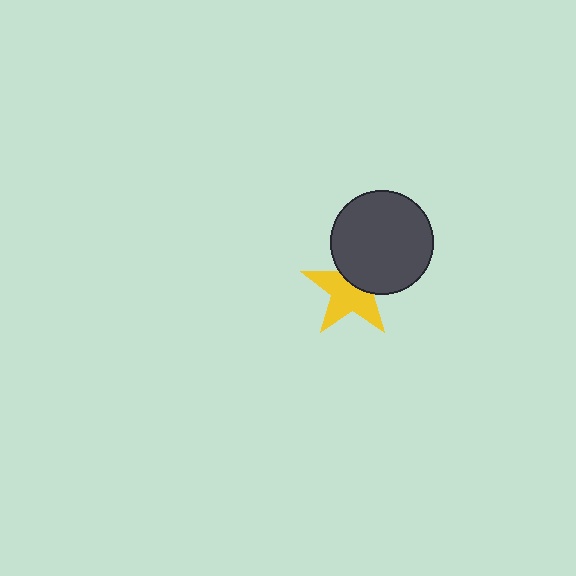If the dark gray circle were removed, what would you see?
You would see the complete yellow star.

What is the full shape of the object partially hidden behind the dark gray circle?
The partially hidden object is a yellow star.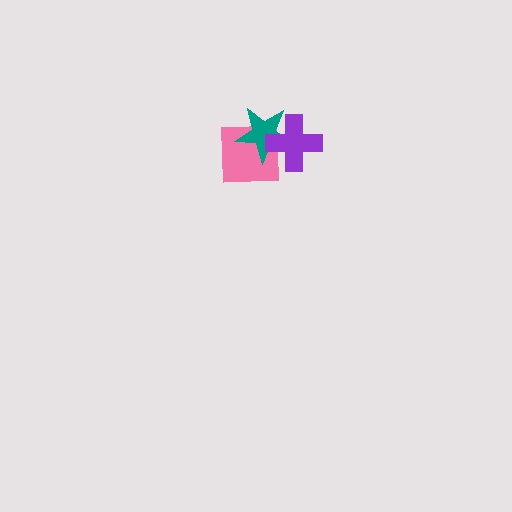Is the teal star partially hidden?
Yes, it is partially covered by another shape.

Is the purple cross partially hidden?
No, no other shape covers it.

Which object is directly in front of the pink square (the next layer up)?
The teal star is directly in front of the pink square.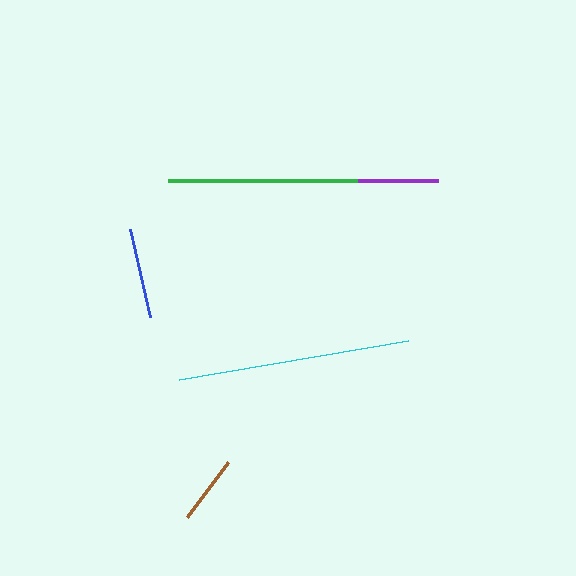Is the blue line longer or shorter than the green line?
The green line is longer than the blue line.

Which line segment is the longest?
The cyan line is the longest at approximately 233 pixels.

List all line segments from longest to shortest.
From longest to shortest: cyan, purple, green, blue, brown.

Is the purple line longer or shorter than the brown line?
The purple line is longer than the brown line.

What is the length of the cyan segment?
The cyan segment is approximately 233 pixels long.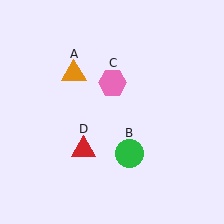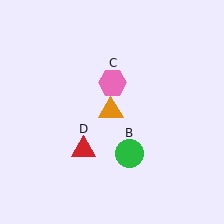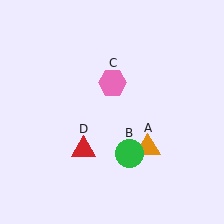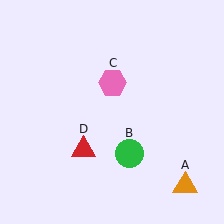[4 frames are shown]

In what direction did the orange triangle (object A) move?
The orange triangle (object A) moved down and to the right.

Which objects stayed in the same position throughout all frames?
Green circle (object B) and pink hexagon (object C) and red triangle (object D) remained stationary.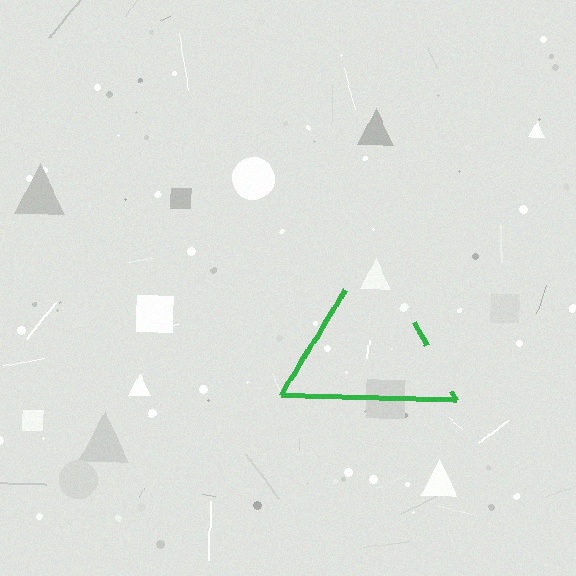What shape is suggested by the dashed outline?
The dashed outline suggests a triangle.